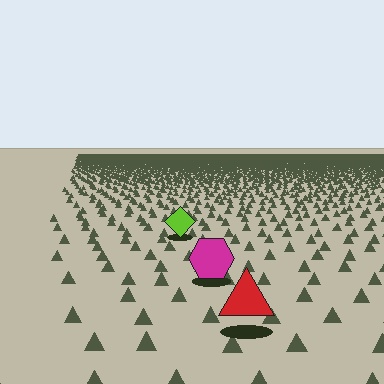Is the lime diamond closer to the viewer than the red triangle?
No. The red triangle is closer — you can tell from the texture gradient: the ground texture is coarser near it.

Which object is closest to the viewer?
The red triangle is closest. The texture marks near it are larger and more spread out.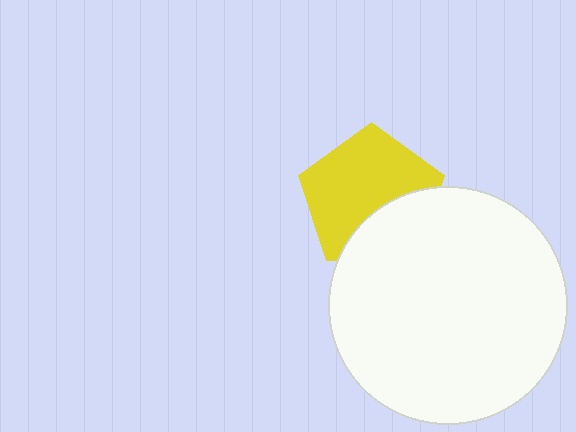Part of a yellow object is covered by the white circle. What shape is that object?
It is a pentagon.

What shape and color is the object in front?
The object in front is a white circle.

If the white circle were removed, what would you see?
You would see the complete yellow pentagon.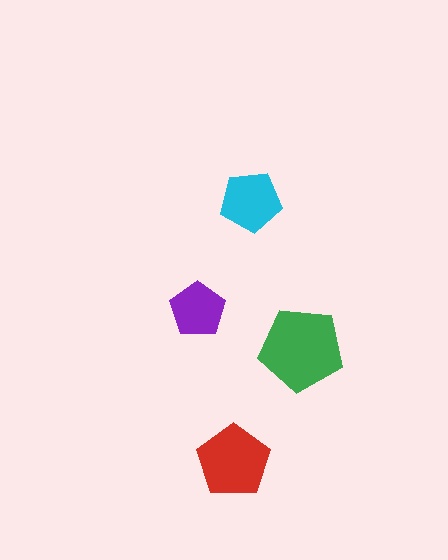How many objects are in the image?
There are 4 objects in the image.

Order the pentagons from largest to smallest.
the green one, the red one, the cyan one, the purple one.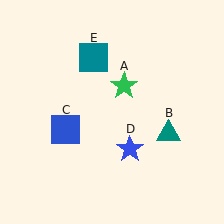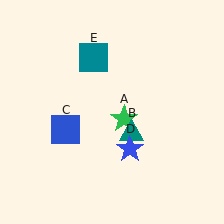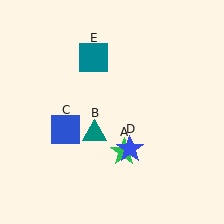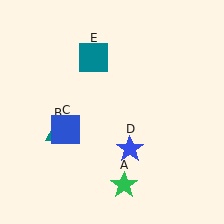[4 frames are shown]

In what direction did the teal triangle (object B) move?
The teal triangle (object B) moved left.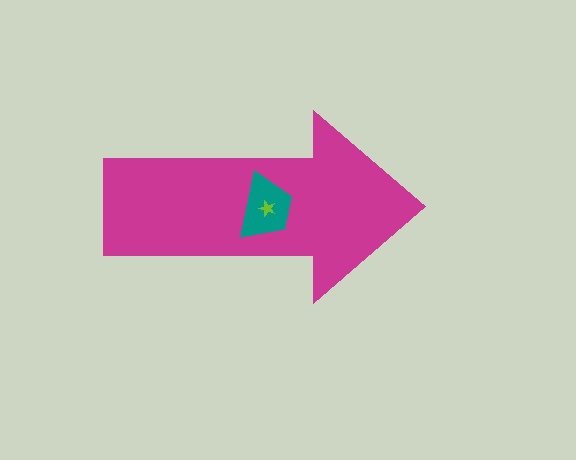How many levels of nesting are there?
3.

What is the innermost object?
The lime star.